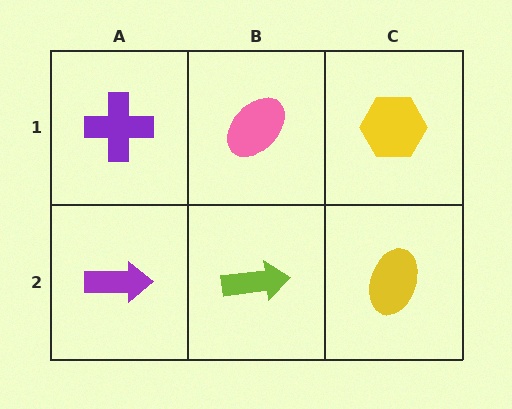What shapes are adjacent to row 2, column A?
A purple cross (row 1, column A), a lime arrow (row 2, column B).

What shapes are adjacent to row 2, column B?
A pink ellipse (row 1, column B), a purple arrow (row 2, column A), a yellow ellipse (row 2, column C).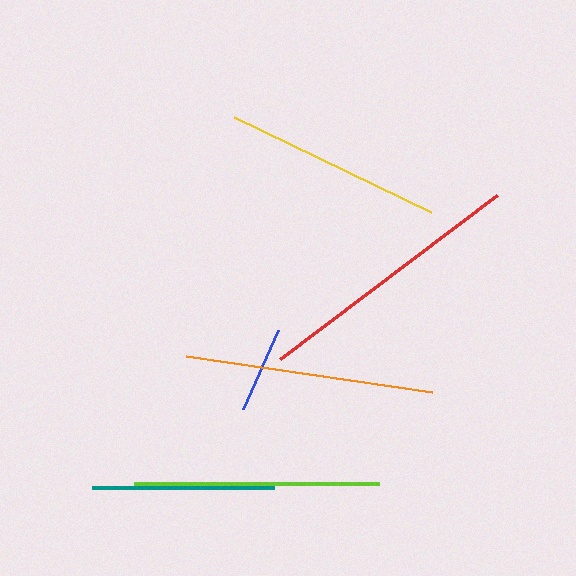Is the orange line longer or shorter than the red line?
The red line is longer than the orange line.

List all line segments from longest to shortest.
From longest to shortest: red, orange, lime, yellow, teal, blue.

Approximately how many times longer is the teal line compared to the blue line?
The teal line is approximately 2.1 times the length of the blue line.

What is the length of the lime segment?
The lime segment is approximately 245 pixels long.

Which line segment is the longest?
The red line is the longest at approximately 272 pixels.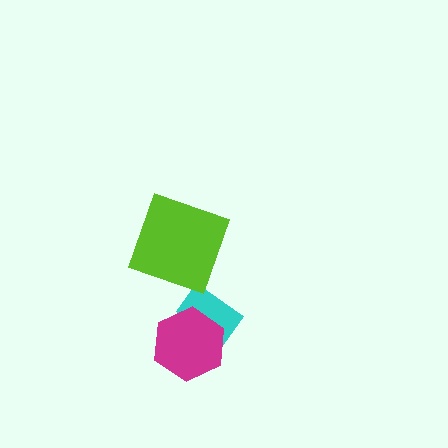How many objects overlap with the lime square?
0 objects overlap with the lime square.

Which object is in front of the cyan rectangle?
The magenta hexagon is in front of the cyan rectangle.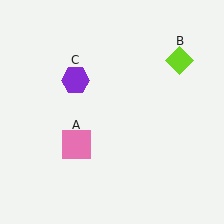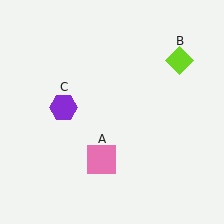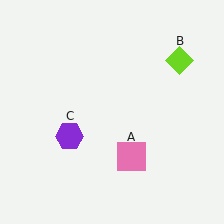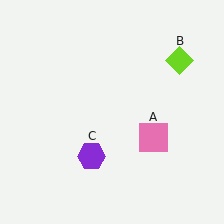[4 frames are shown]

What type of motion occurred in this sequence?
The pink square (object A), purple hexagon (object C) rotated counterclockwise around the center of the scene.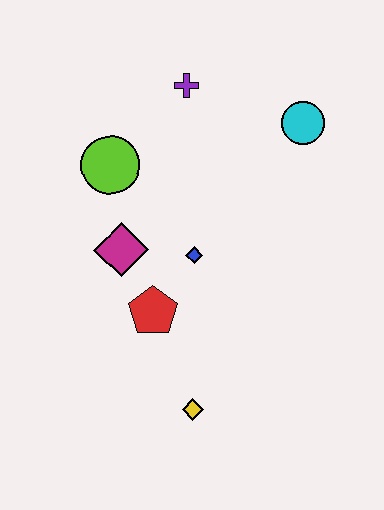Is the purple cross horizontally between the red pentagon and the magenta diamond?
No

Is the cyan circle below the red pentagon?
No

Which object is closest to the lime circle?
The magenta diamond is closest to the lime circle.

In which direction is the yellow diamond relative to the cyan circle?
The yellow diamond is below the cyan circle.